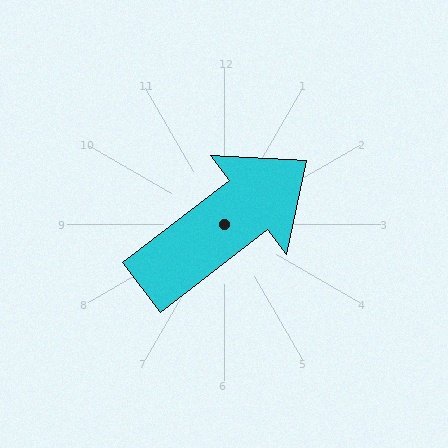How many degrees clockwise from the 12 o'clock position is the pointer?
Approximately 52 degrees.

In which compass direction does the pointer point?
Northeast.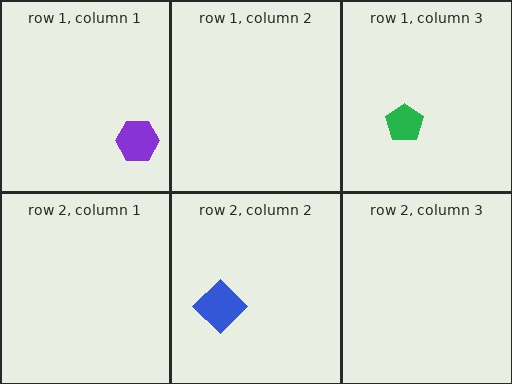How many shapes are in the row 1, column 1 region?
1.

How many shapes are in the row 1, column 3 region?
1.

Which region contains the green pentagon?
The row 1, column 3 region.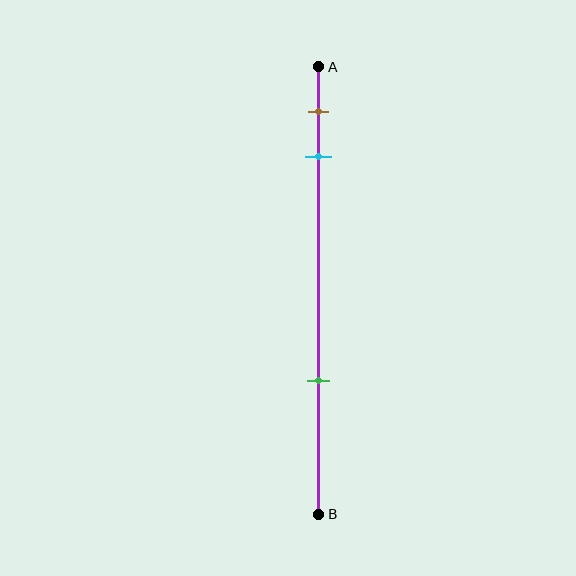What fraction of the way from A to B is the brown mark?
The brown mark is approximately 10% (0.1) of the way from A to B.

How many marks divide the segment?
There are 3 marks dividing the segment.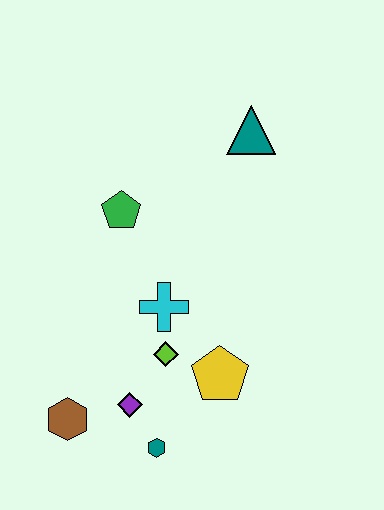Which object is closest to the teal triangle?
The green pentagon is closest to the teal triangle.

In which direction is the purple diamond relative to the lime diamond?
The purple diamond is below the lime diamond.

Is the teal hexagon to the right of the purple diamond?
Yes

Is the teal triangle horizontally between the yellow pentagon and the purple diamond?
No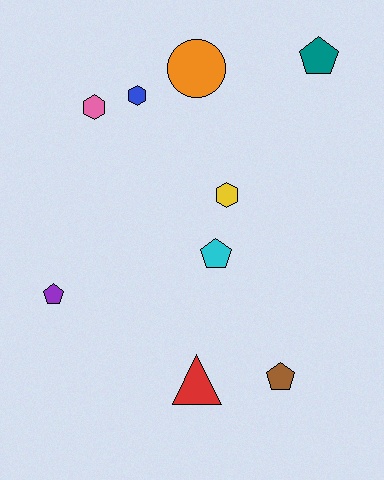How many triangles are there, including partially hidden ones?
There is 1 triangle.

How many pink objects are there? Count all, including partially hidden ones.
There is 1 pink object.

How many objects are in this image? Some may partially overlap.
There are 9 objects.